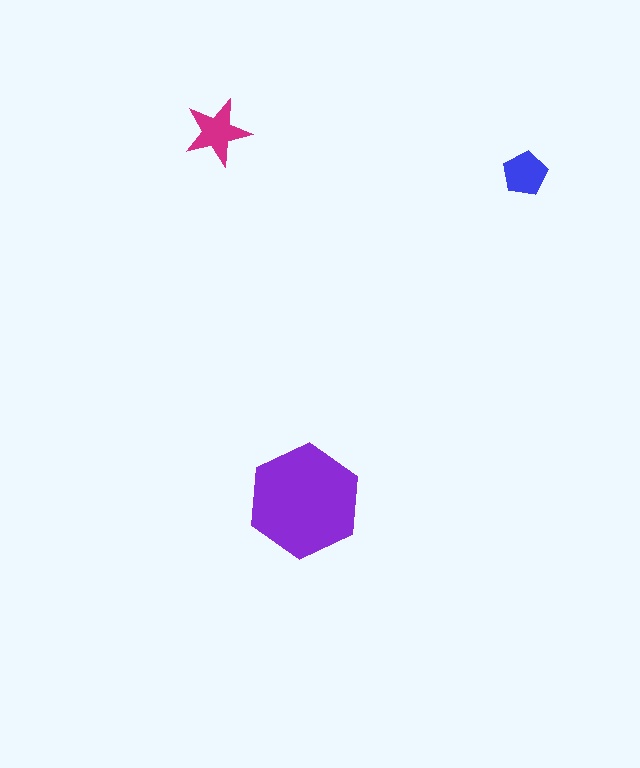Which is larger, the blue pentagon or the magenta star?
The magenta star.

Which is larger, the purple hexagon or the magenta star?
The purple hexagon.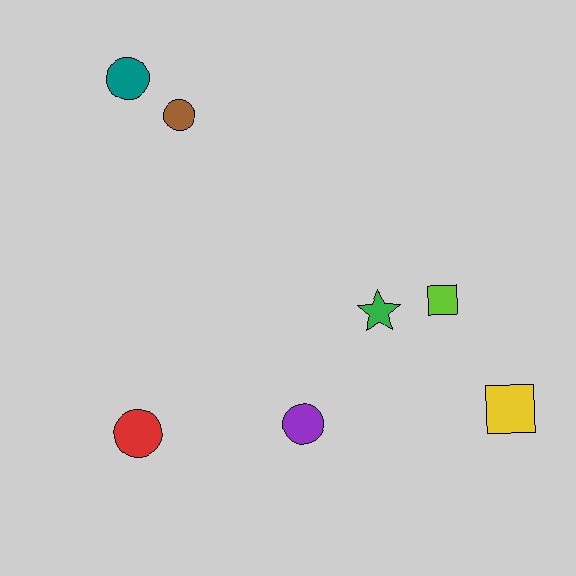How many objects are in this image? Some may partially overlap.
There are 7 objects.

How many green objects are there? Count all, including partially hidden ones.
There is 1 green object.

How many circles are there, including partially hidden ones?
There are 4 circles.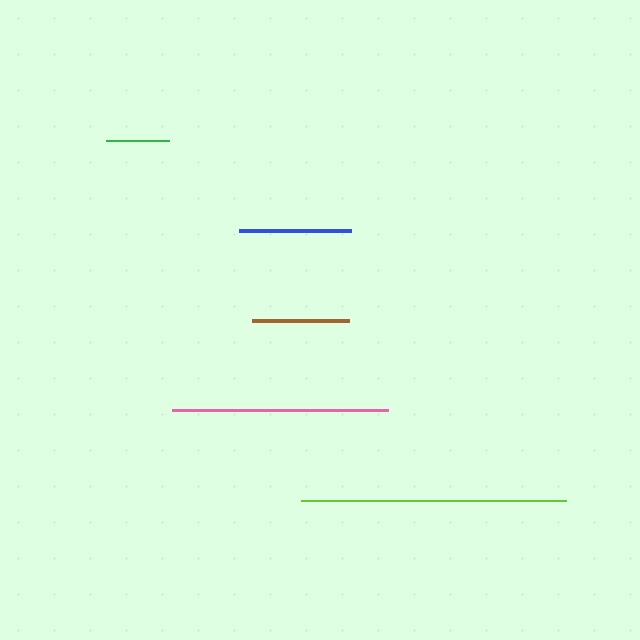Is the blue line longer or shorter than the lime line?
The lime line is longer than the blue line.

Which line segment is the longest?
The lime line is the longest at approximately 265 pixels.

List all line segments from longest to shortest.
From longest to shortest: lime, pink, blue, brown, green.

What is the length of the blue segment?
The blue segment is approximately 112 pixels long.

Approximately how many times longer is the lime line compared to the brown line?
The lime line is approximately 2.7 times the length of the brown line.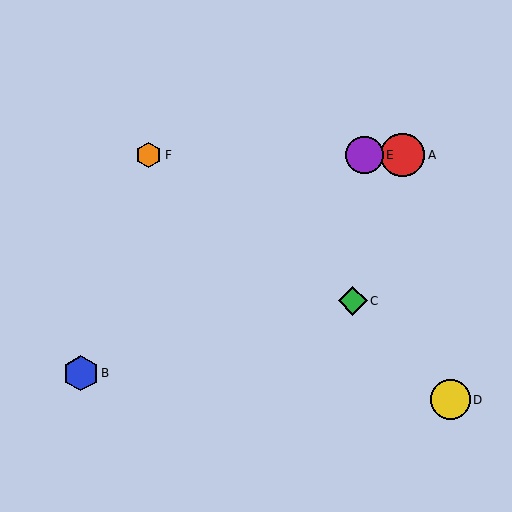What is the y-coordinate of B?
Object B is at y≈373.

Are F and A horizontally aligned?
Yes, both are at y≈155.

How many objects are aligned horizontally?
3 objects (A, E, F) are aligned horizontally.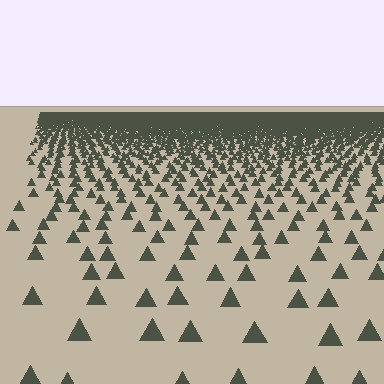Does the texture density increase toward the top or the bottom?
Density increases toward the top.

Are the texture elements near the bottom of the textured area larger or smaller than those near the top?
Larger. Near the bottom, elements are closer to the viewer and appear at a bigger on-screen size.